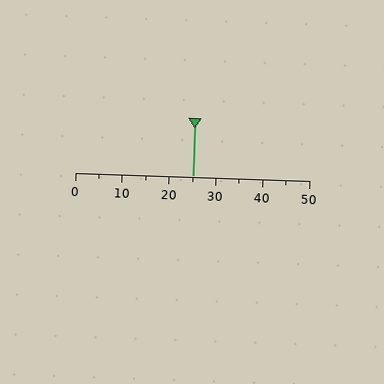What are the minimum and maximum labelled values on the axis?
The axis runs from 0 to 50.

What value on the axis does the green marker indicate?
The marker indicates approximately 25.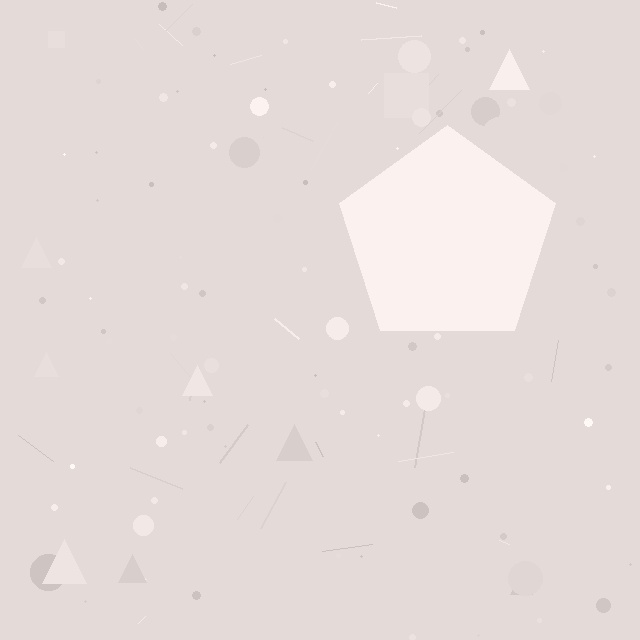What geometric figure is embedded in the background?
A pentagon is embedded in the background.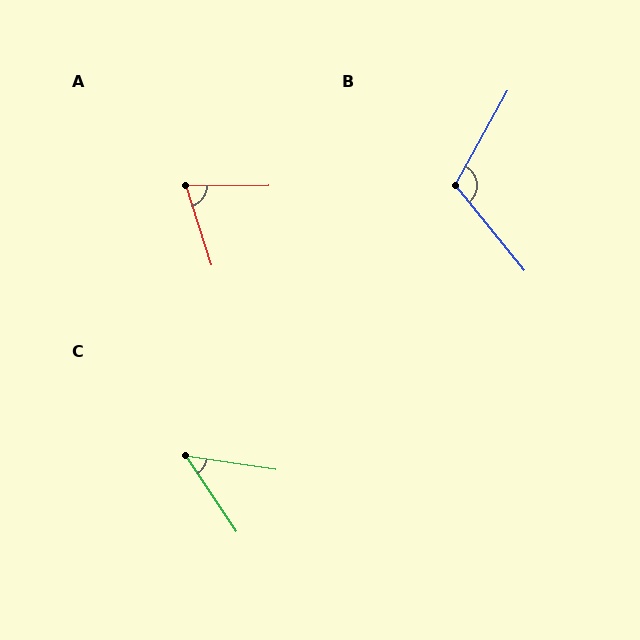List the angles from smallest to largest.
C (47°), A (73°), B (112°).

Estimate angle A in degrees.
Approximately 73 degrees.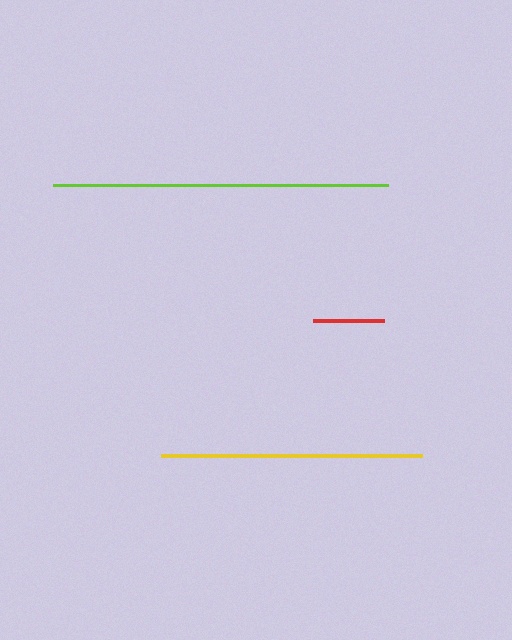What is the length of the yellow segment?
The yellow segment is approximately 260 pixels long.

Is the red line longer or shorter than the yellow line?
The yellow line is longer than the red line.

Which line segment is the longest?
The lime line is the longest at approximately 335 pixels.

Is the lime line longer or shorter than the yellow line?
The lime line is longer than the yellow line.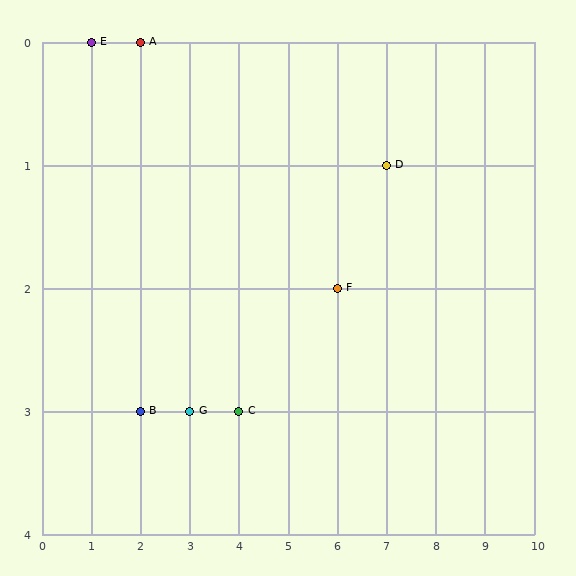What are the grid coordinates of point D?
Point D is at grid coordinates (7, 1).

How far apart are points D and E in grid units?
Points D and E are 6 columns and 1 row apart (about 6.1 grid units diagonally).